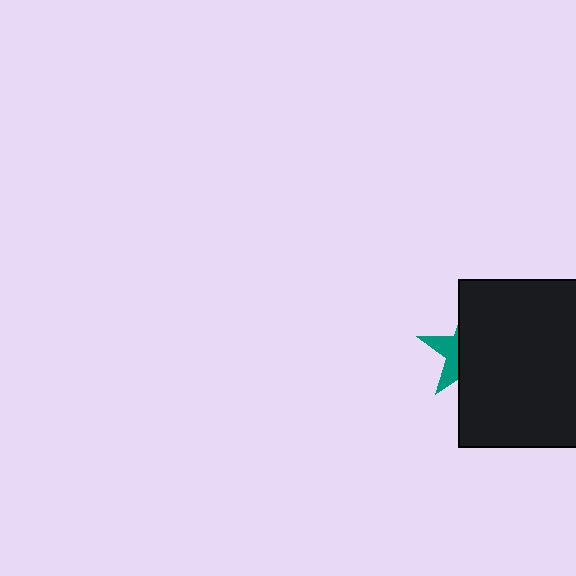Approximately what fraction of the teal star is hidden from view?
Roughly 68% of the teal star is hidden behind the black rectangle.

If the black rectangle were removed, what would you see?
You would see the complete teal star.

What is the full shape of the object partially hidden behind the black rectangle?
The partially hidden object is a teal star.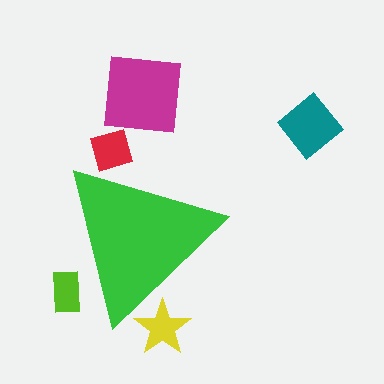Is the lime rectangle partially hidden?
Yes, the lime rectangle is partially hidden behind the green triangle.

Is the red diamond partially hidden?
Yes, the red diamond is partially hidden behind the green triangle.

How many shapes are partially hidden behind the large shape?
3 shapes are partially hidden.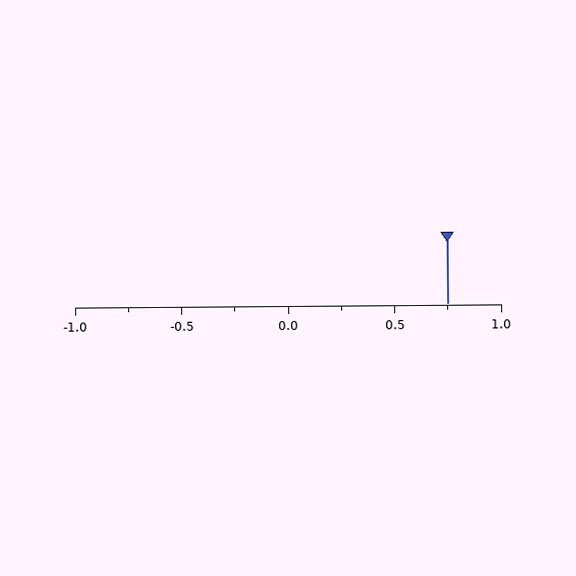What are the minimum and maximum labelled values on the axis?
The axis runs from -1.0 to 1.0.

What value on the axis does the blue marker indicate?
The marker indicates approximately 0.75.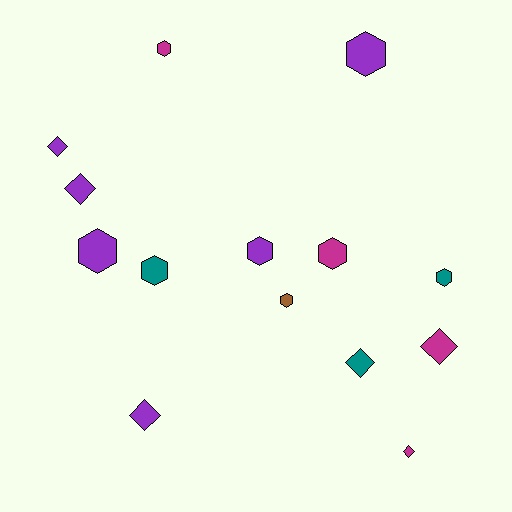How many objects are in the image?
There are 14 objects.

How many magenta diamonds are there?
There are 2 magenta diamonds.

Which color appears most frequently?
Purple, with 6 objects.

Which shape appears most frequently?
Hexagon, with 8 objects.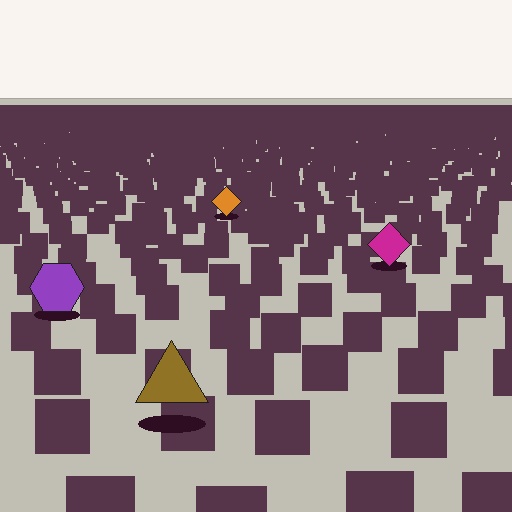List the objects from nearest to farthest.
From nearest to farthest: the brown triangle, the purple hexagon, the magenta diamond, the orange diamond.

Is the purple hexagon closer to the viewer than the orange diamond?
Yes. The purple hexagon is closer — you can tell from the texture gradient: the ground texture is coarser near it.